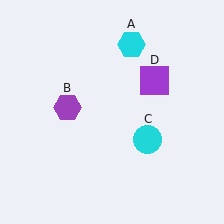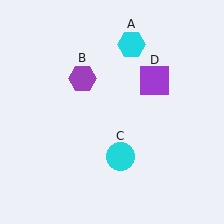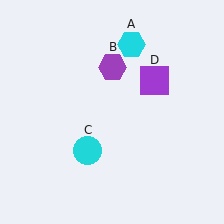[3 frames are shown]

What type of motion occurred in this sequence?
The purple hexagon (object B), cyan circle (object C) rotated clockwise around the center of the scene.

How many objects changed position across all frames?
2 objects changed position: purple hexagon (object B), cyan circle (object C).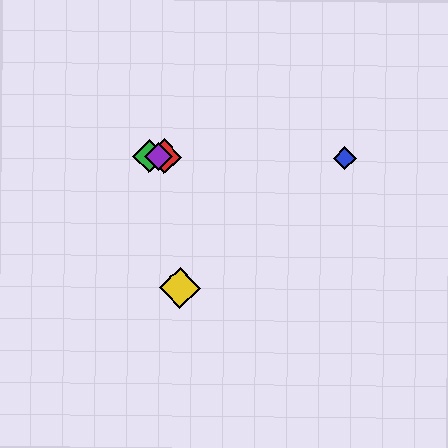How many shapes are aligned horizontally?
4 shapes (the red diamond, the blue diamond, the green diamond, the purple diamond) are aligned horizontally.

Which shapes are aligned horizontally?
The red diamond, the blue diamond, the green diamond, the purple diamond are aligned horizontally.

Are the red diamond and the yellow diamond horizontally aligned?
No, the red diamond is at y≈156 and the yellow diamond is at y≈288.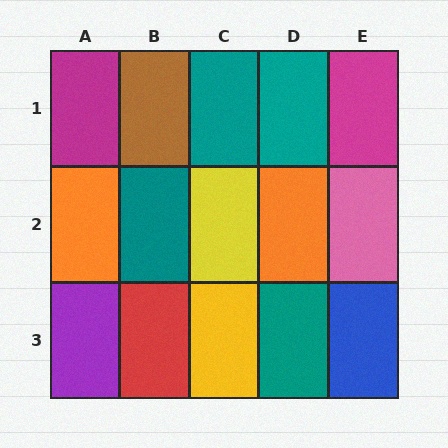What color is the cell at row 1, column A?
Magenta.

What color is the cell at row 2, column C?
Yellow.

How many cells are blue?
1 cell is blue.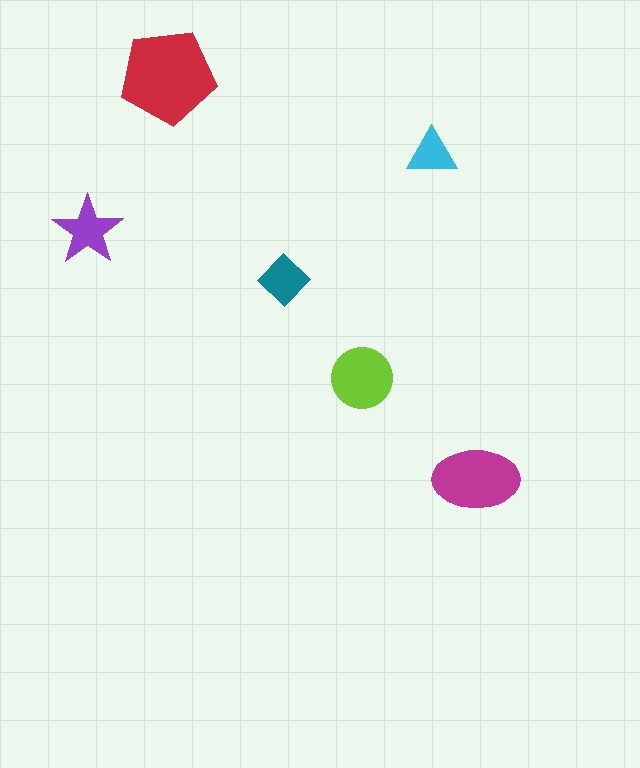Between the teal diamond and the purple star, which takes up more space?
The purple star.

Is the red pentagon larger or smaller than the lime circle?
Larger.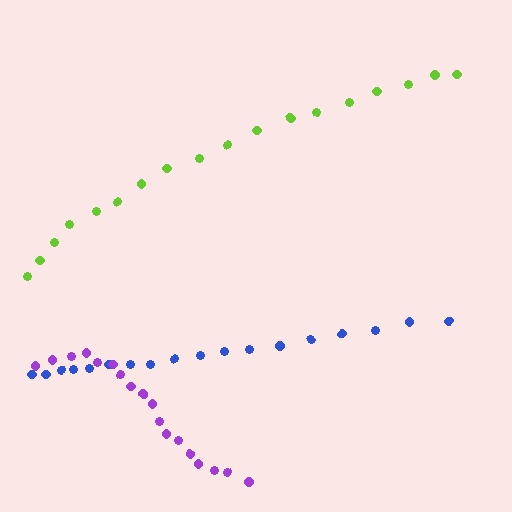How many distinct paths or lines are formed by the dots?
There are 3 distinct paths.